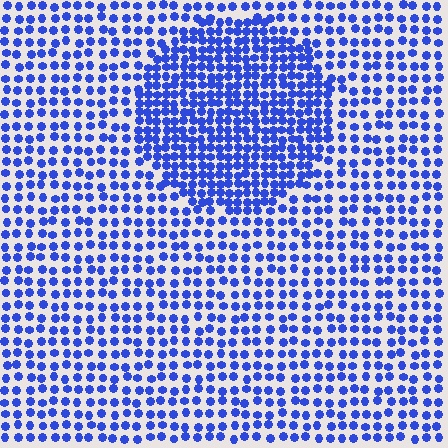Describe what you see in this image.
The image contains small blue elements arranged at two different densities. A circle-shaped region is visible where the elements are more densely packed than the surrounding area.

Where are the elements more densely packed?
The elements are more densely packed inside the circle boundary.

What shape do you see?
I see a circle.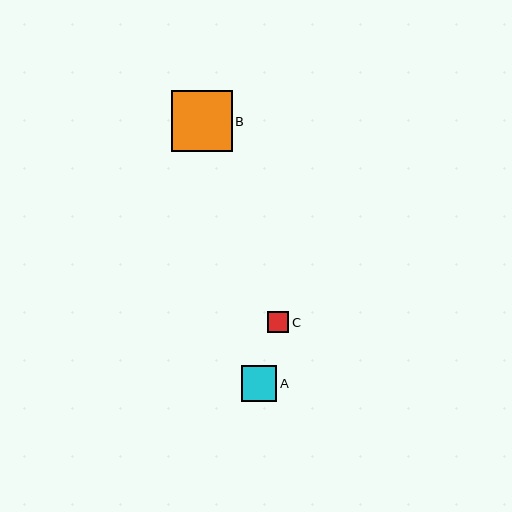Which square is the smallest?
Square C is the smallest with a size of approximately 21 pixels.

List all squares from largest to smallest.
From largest to smallest: B, A, C.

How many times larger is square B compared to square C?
Square B is approximately 2.9 times the size of square C.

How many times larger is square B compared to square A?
Square B is approximately 1.7 times the size of square A.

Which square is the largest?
Square B is the largest with a size of approximately 61 pixels.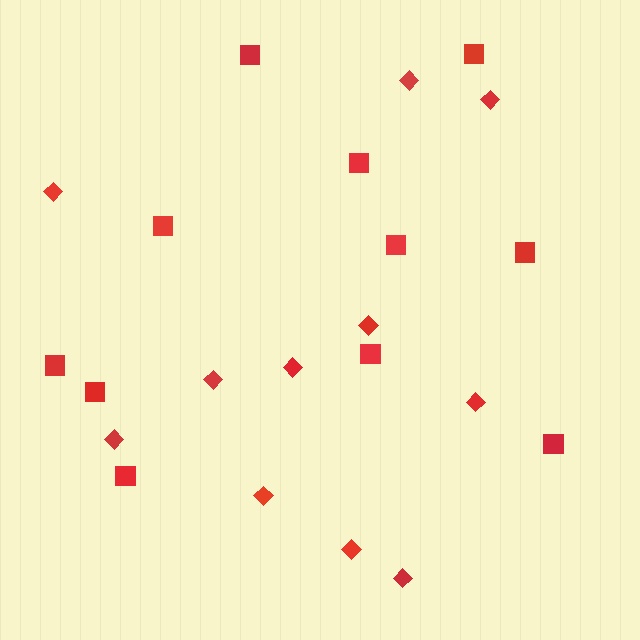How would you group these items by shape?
There are 2 groups: one group of squares (11) and one group of diamonds (11).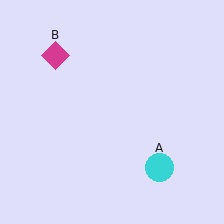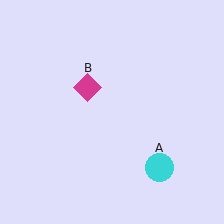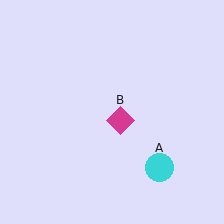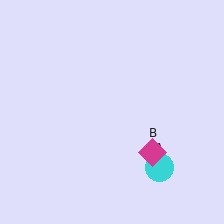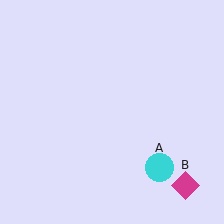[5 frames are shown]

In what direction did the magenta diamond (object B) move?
The magenta diamond (object B) moved down and to the right.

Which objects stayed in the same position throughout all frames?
Cyan circle (object A) remained stationary.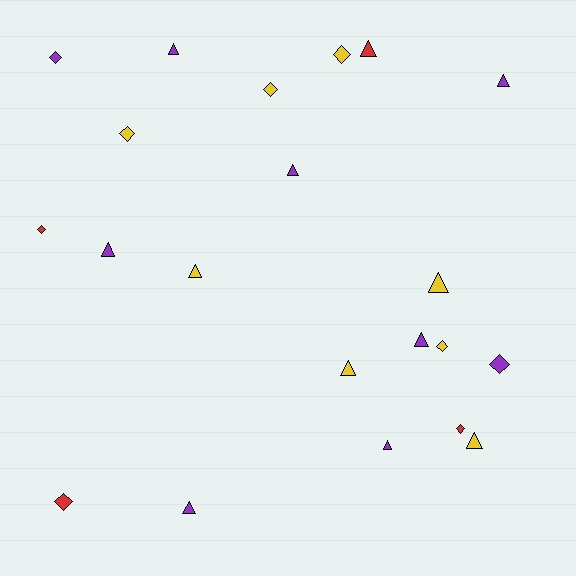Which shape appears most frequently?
Triangle, with 12 objects.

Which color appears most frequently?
Purple, with 9 objects.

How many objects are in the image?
There are 21 objects.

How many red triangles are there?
There is 1 red triangle.